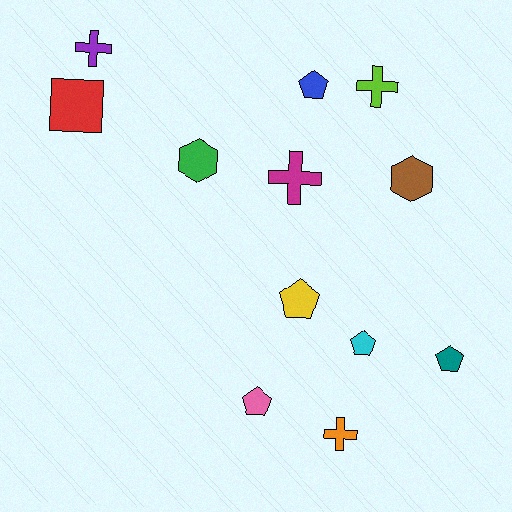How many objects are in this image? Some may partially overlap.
There are 12 objects.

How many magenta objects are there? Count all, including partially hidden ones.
There is 1 magenta object.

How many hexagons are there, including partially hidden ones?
There are 2 hexagons.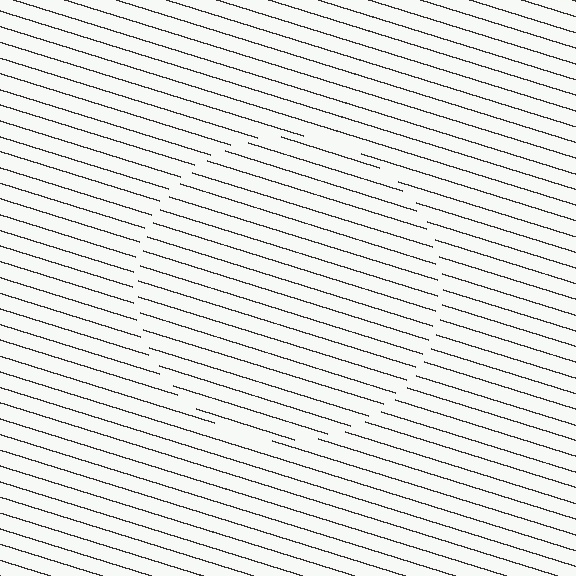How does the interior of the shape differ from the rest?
The interior of the shape contains the same grating, shifted by half a period — the contour is defined by the phase discontinuity where line-ends from the inner and outer gratings abut.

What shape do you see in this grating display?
An illusory circle. The interior of the shape contains the same grating, shifted by half a period — the contour is defined by the phase discontinuity where line-ends from the inner and outer gratings abut.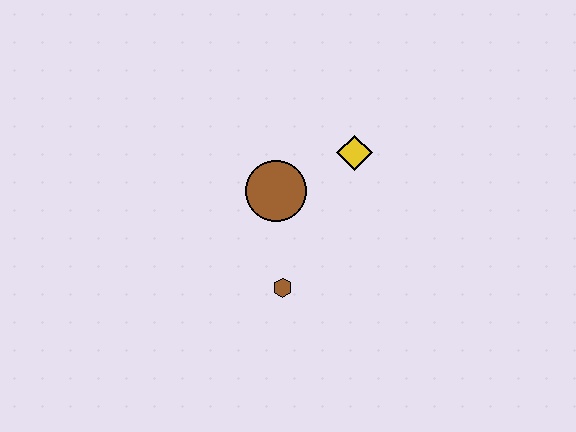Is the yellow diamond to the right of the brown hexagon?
Yes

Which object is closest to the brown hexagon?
The brown circle is closest to the brown hexagon.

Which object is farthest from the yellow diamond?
The brown hexagon is farthest from the yellow diamond.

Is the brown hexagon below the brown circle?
Yes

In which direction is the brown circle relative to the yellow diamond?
The brown circle is to the left of the yellow diamond.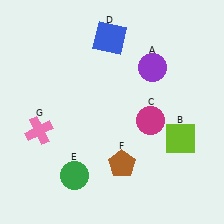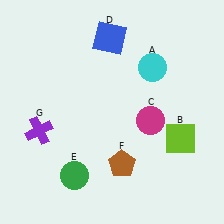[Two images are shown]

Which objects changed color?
A changed from purple to cyan. G changed from pink to purple.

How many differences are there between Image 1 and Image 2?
There are 2 differences between the two images.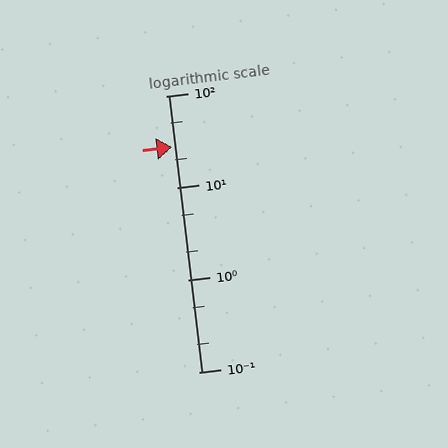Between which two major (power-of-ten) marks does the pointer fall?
The pointer is between 10 and 100.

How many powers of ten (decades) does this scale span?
The scale spans 3 decades, from 0.1 to 100.